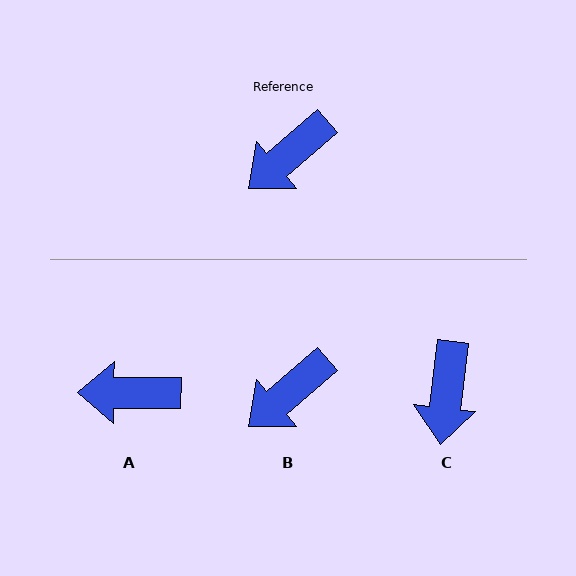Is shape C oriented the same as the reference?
No, it is off by about 42 degrees.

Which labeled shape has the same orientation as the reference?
B.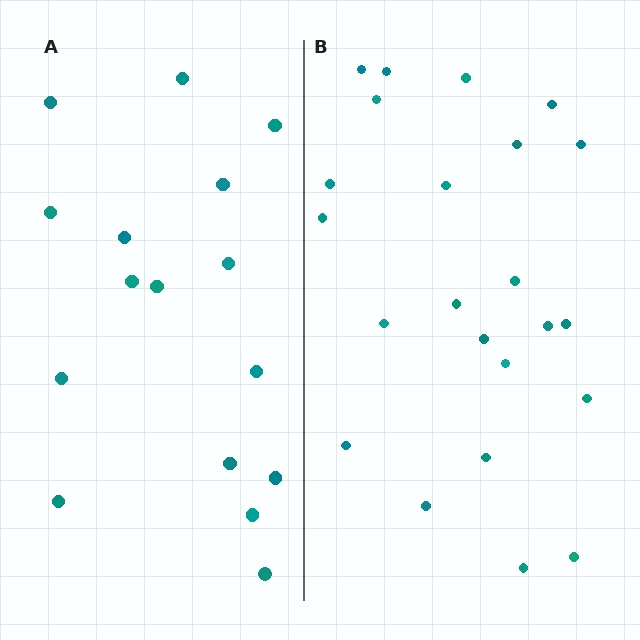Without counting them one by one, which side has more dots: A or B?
Region B (the right region) has more dots.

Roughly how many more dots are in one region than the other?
Region B has roughly 8 or so more dots than region A.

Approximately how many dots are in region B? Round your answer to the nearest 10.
About 20 dots. (The exact count is 23, which rounds to 20.)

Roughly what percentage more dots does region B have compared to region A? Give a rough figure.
About 45% more.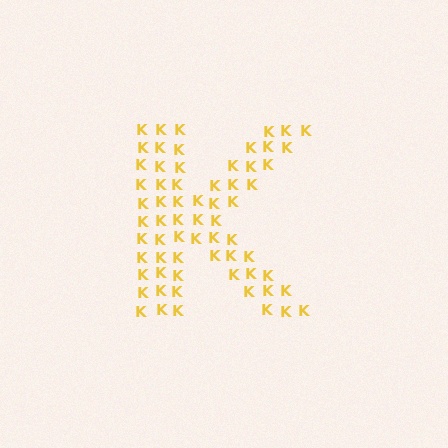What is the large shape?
The large shape is the letter K.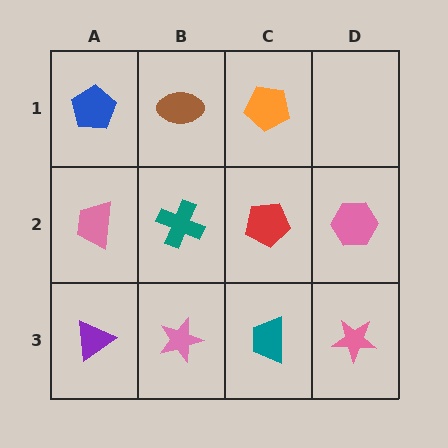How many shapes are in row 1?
3 shapes.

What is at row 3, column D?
A pink star.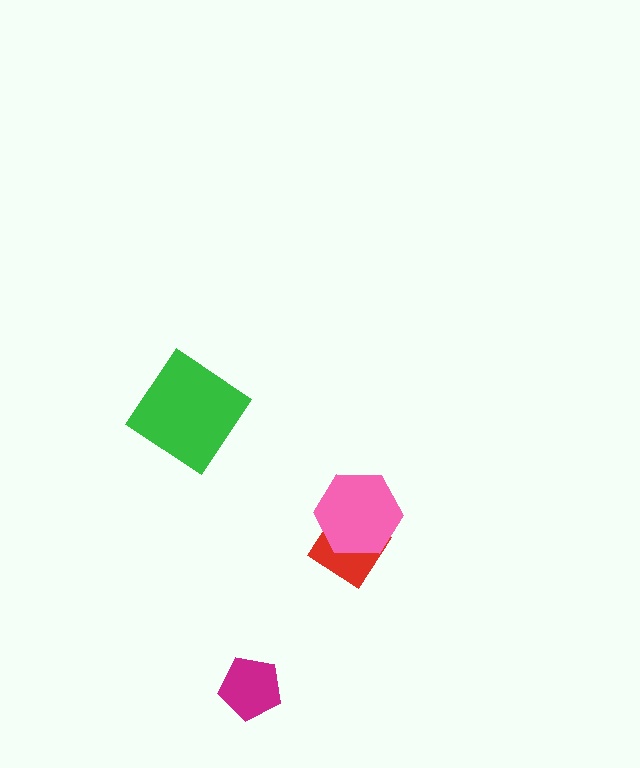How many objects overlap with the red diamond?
1 object overlaps with the red diamond.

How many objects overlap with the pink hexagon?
1 object overlaps with the pink hexagon.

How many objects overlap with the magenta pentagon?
0 objects overlap with the magenta pentagon.